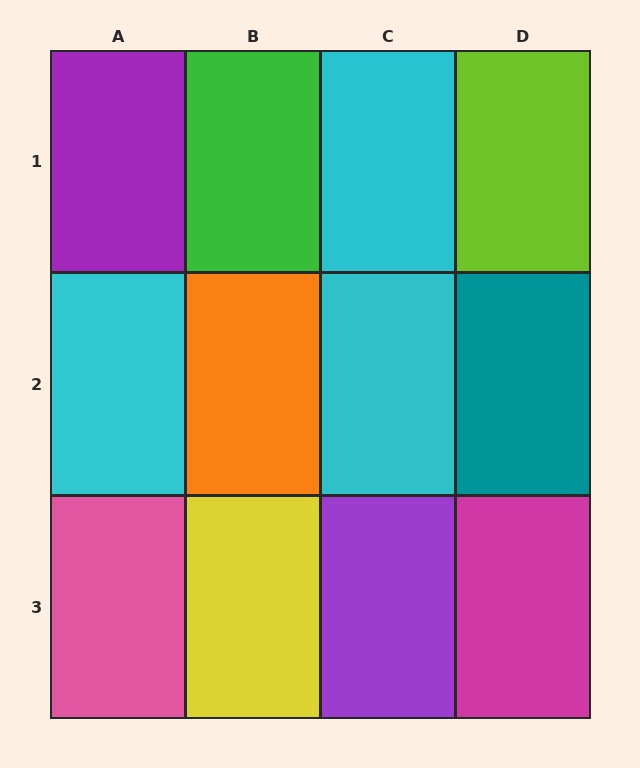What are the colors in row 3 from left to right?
Pink, yellow, purple, magenta.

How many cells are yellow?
1 cell is yellow.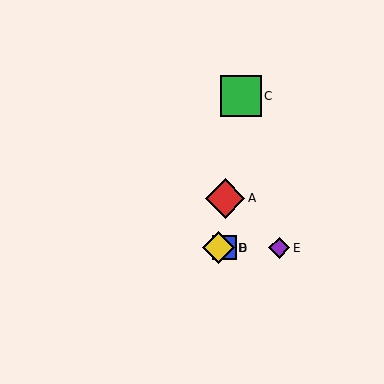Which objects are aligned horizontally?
Objects B, D, E are aligned horizontally.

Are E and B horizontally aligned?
Yes, both are at y≈248.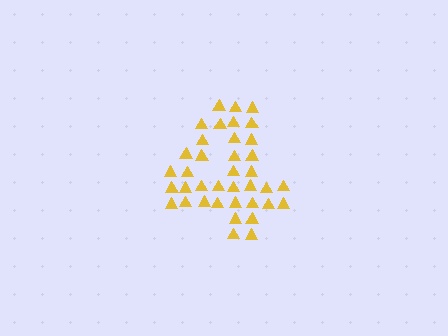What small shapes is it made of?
It is made of small triangles.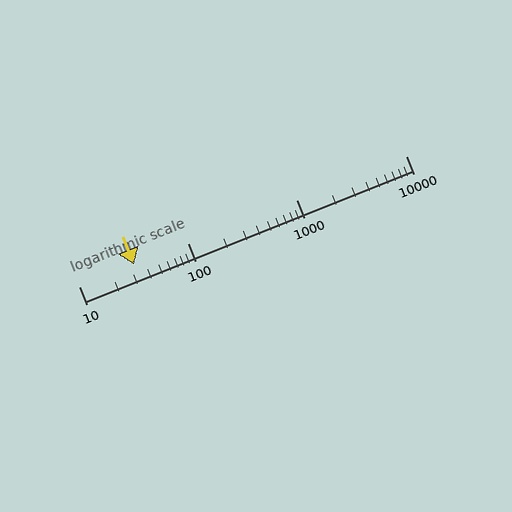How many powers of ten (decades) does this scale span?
The scale spans 3 decades, from 10 to 10000.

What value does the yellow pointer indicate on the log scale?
The pointer indicates approximately 32.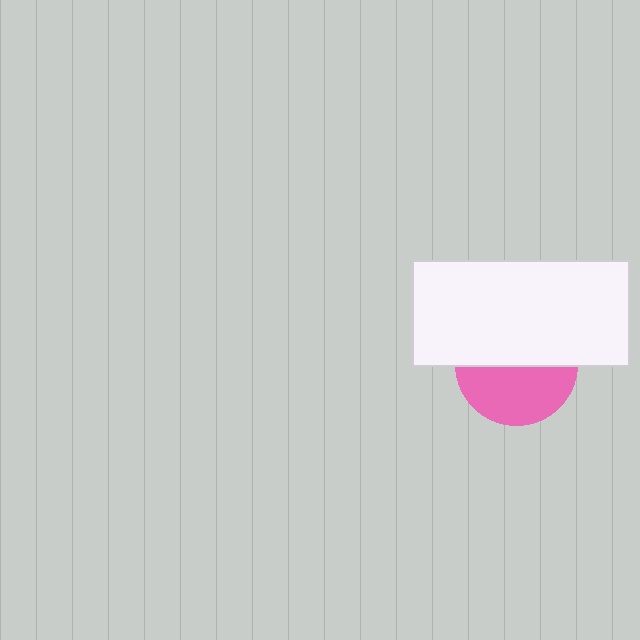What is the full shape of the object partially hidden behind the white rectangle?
The partially hidden object is a pink circle.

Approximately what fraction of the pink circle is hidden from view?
Roughly 54% of the pink circle is hidden behind the white rectangle.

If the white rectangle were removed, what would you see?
You would see the complete pink circle.